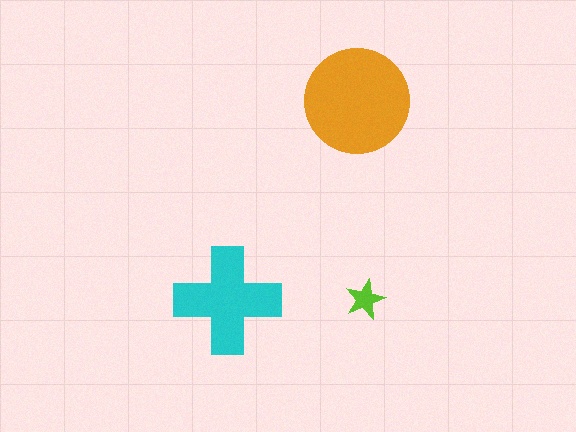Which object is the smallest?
The lime star.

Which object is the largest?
The orange circle.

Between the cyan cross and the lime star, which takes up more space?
The cyan cross.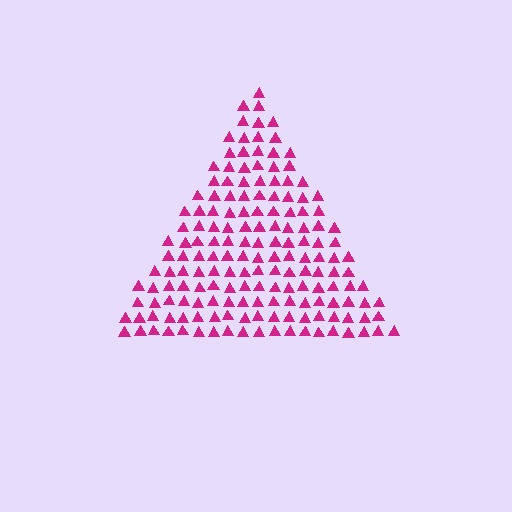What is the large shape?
The large shape is a triangle.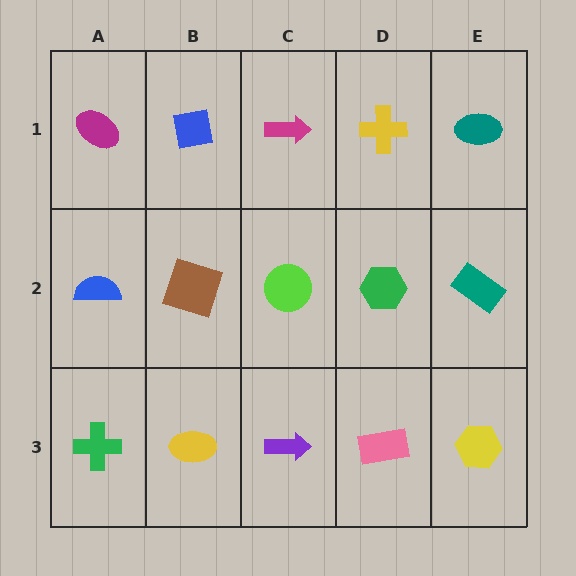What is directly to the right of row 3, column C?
A pink rectangle.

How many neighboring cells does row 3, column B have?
3.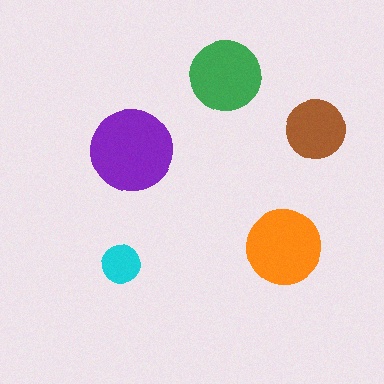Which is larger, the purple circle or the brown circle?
The purple one.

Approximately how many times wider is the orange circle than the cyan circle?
About 2 times wider.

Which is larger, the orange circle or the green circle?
The orange one.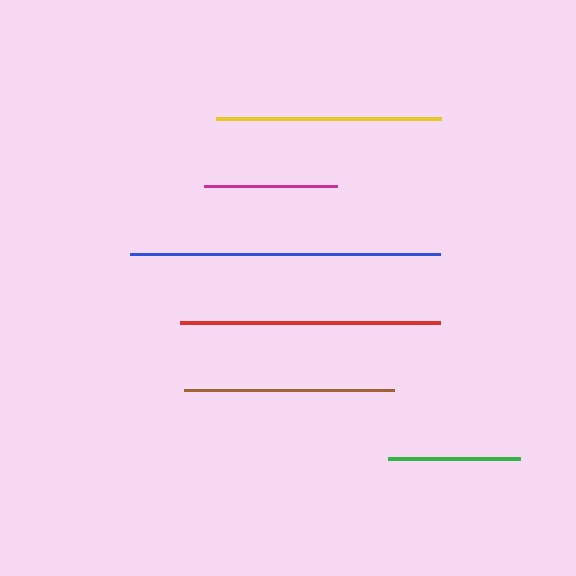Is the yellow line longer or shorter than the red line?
The red line is longer than the yellow line.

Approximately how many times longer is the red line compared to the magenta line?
The red line is approximately 2.0 times the length of the magenta line.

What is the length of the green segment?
The green segment is approximately 133 pixels long.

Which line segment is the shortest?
The green line is the shortest at approximately 133 pixels.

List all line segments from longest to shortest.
From longest to shortest: blue, red, yellow, brown, magenta, green.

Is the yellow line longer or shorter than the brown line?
The yellow line is longer than the brown line.